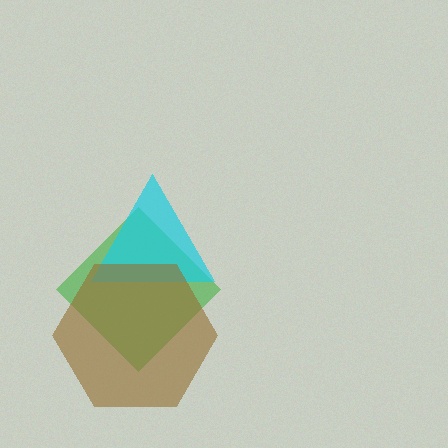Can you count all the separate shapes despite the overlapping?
Yes, there are 3 separate shapes.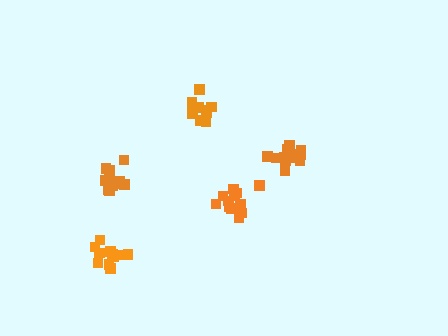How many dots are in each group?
Group 1: 13 dots, Group 2: 12 dots, Group 3: 11 dots, Group 4: 9 dots, Group 5: 13 dots (58 total).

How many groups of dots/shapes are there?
There are 5 groups.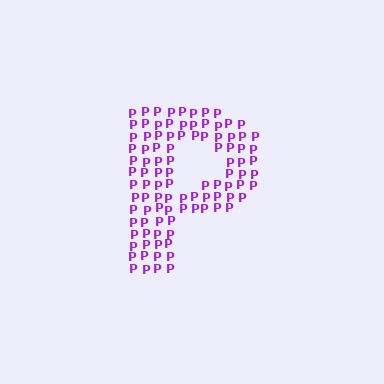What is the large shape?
The large shape is the letter P.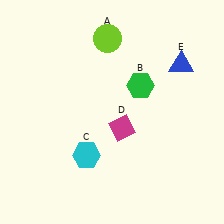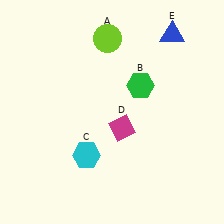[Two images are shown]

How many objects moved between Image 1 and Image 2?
1 object moved between the two images.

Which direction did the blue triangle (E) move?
The blue triangle (E) moved up.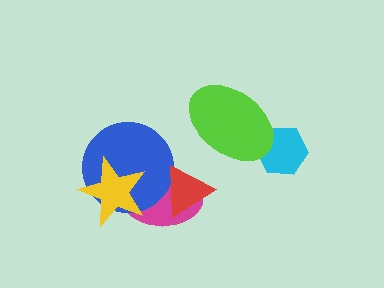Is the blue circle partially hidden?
Yes, it is partially covered by another shape.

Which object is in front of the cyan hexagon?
The lime ellipse is in front of the cyan hexagon.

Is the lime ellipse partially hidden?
No, no other shape covers it.